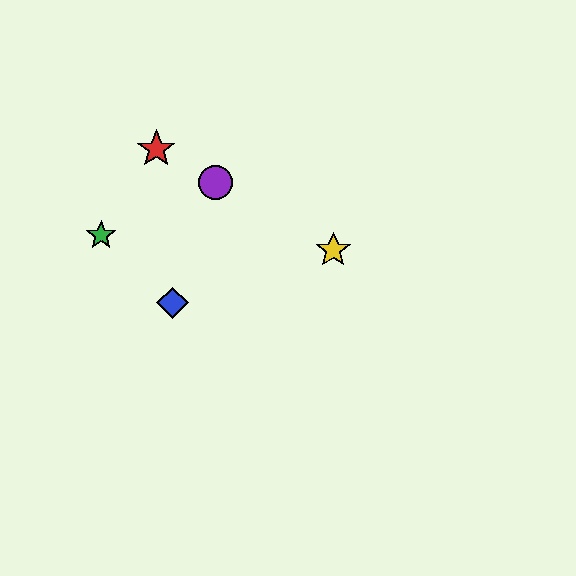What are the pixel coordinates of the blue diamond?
The blue diamond is at (172, 303).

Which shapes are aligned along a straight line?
The red star, the yellow star, the purple circle are aligned along a straight line.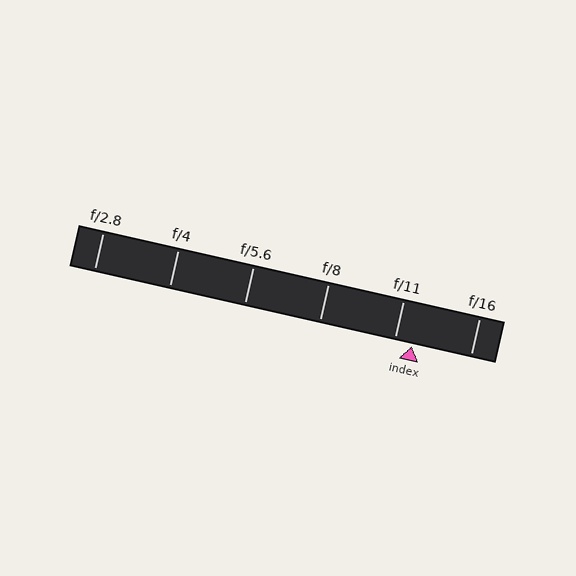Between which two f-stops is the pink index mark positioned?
The index mark is between f/11 and f/16.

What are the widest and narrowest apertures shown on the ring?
The widest aperture shown is f/2.8 and the narrowest is f/16.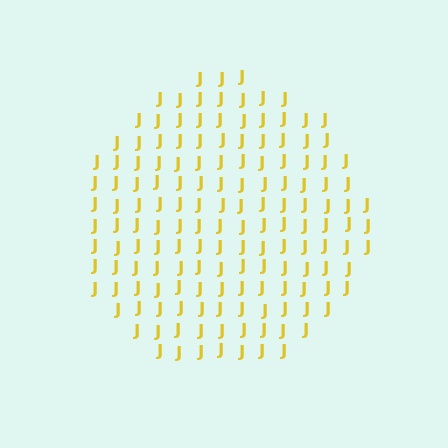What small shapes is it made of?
It is made of small letter J's.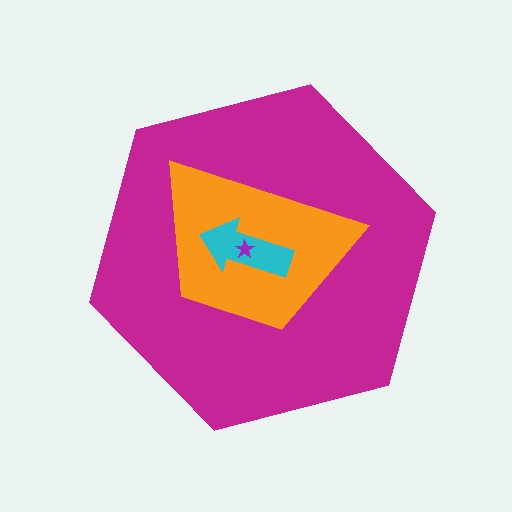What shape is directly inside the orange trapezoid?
The cyan arrow.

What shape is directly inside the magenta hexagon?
The orange trapezoid.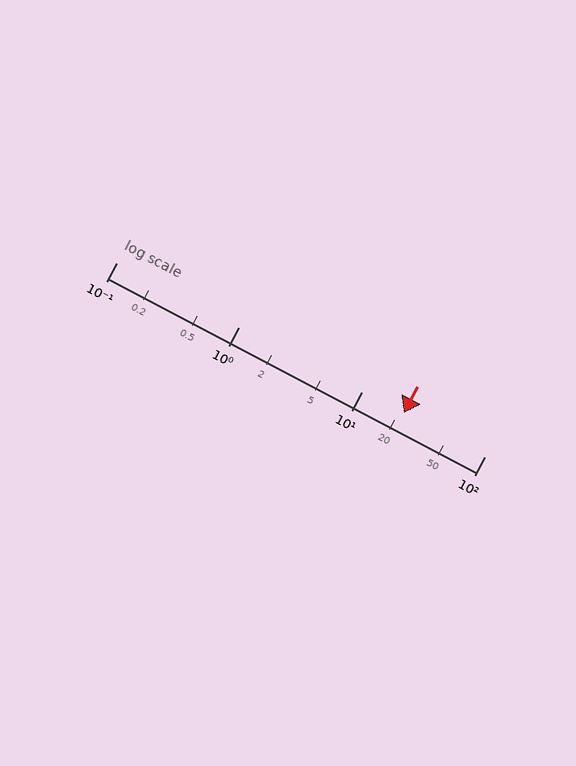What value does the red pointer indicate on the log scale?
The pointer indicates approximately 22.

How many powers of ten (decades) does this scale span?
The scale spans 3 decades, from 0.1 to 100.